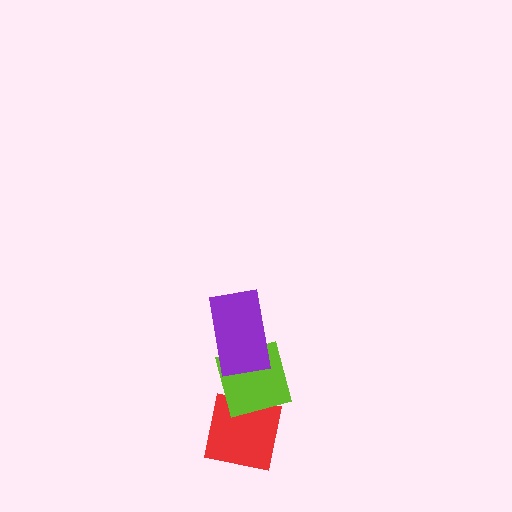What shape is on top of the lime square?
The purple rectangle is on top of the lime square.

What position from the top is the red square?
The red square is 3rd from the top.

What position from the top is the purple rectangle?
The purple rectangle is 1st from the top.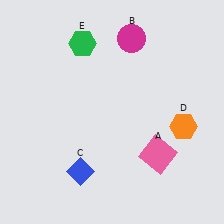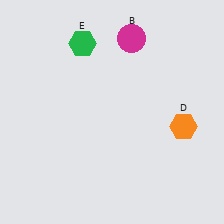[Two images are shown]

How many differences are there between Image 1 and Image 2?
There are 2 differences between the two images.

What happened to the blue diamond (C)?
The blue diamond (C) was removed in Image 2. It was in the bottom-left area of Image 1.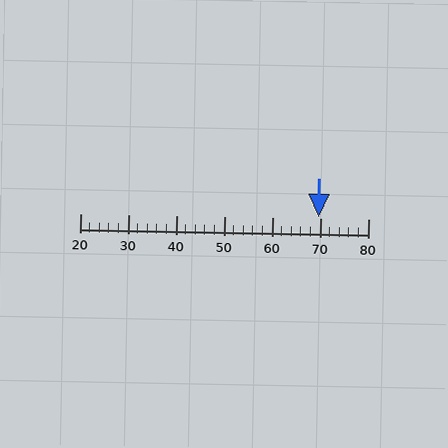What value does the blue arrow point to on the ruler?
The blue arrow points to approximately 70.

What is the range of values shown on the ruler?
The ruler shows values from 20 to 80.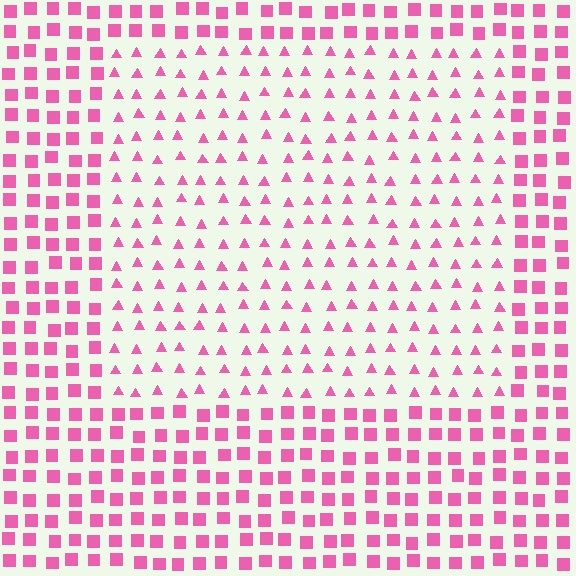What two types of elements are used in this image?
The image uses triangles inside the rectangle region and squares outside it.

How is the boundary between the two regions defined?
The boundary is defined by a change in element shape: triangles inside vs. squares outside. All elements share the same color and spacing.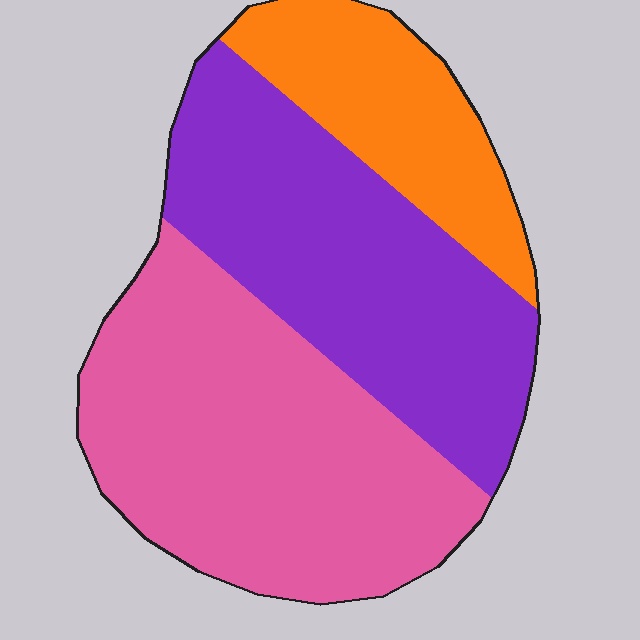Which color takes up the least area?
Orange, at roughly 20%.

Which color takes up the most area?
Pink, at roughly 45%.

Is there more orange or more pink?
Pink.